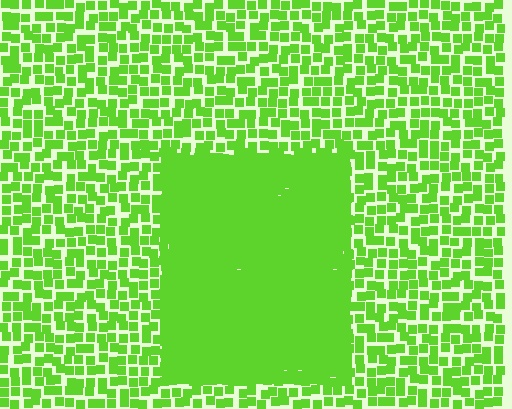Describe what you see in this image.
The image contains small lime elements arranged at two different densities. A rectangle-shaped region is visible where the elements are more densely packed than the surrounding area.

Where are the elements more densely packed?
The elements are more densely packed inside the rectangle boundary.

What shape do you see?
I see a rectangle.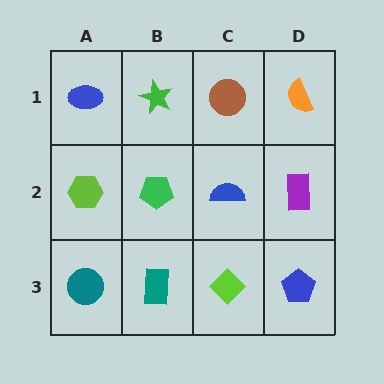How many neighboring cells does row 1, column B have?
3.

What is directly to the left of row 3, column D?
A lime diamond.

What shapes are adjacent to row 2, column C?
A brown circle (row 1, column C), a lime diamond (row 3, column C), a green pentagon (row 2, column B), a purple rectangle (row 2, column D).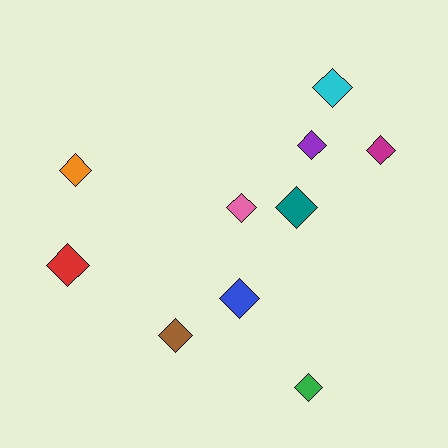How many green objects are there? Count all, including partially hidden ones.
There is 1 green object.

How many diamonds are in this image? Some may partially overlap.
There are 10 diamonds.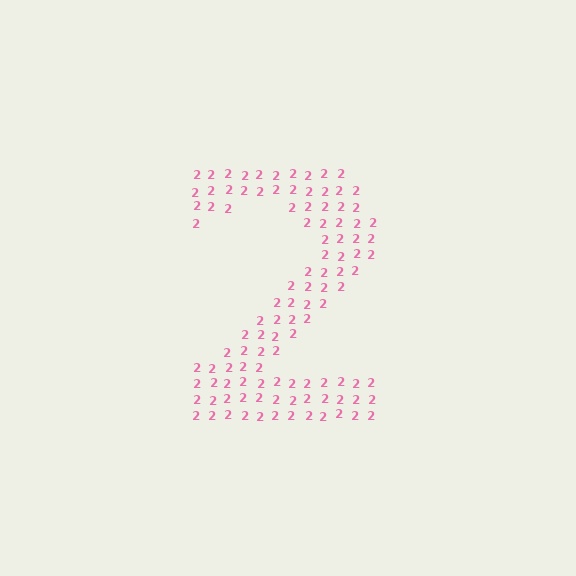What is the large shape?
The large shape is the digit 2.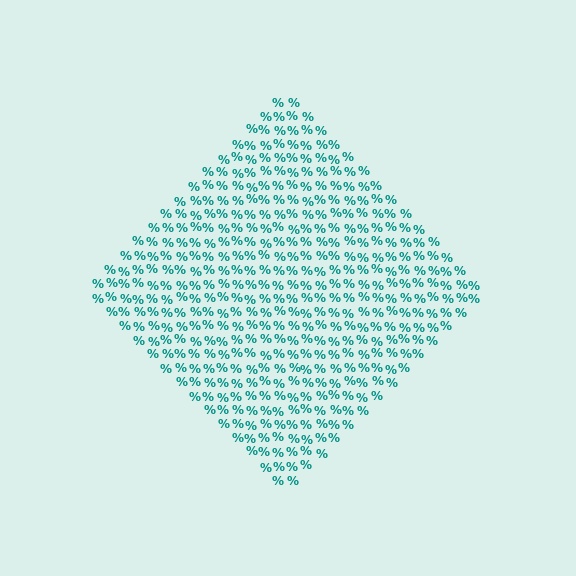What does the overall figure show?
The overall figure shows a diamond.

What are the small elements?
The small elements are percent signs.